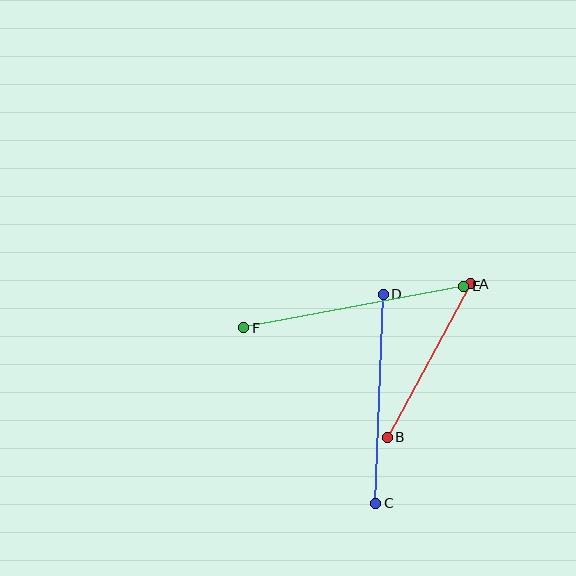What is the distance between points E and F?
The distance is approximately 224 pixels.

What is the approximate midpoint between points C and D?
The midpoint is at approximately (380, 399) pixels.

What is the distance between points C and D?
The distance is approximately 209 pixels.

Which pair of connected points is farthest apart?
Points E and F are farthest apart.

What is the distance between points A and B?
The distance is approximately 175 pixels.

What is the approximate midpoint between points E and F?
The midpoint is at approximately (354, 307) pixels.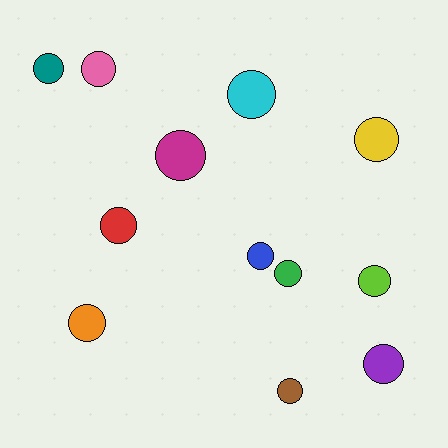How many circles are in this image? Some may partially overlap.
There are 12 circles.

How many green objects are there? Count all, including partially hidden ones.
There is 1 green object.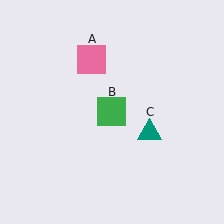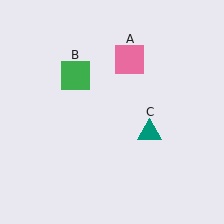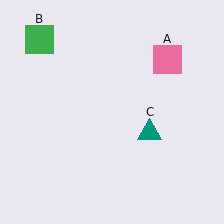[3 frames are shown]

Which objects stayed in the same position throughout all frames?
Teal triangle (object C) remained stationary.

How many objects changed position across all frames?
2 objects changed position: pink square (object A), green square (object B).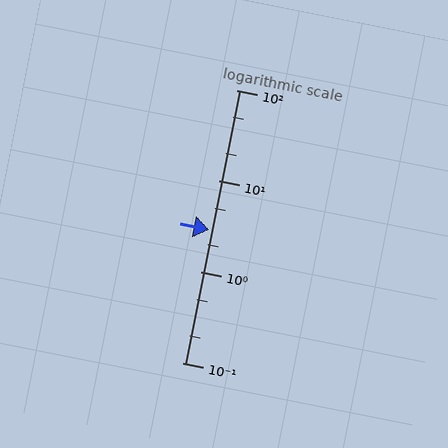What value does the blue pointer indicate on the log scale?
The pointer indicates approximately 2.9.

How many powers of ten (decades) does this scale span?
The scale spans 3 decades, from 0.1 to 100.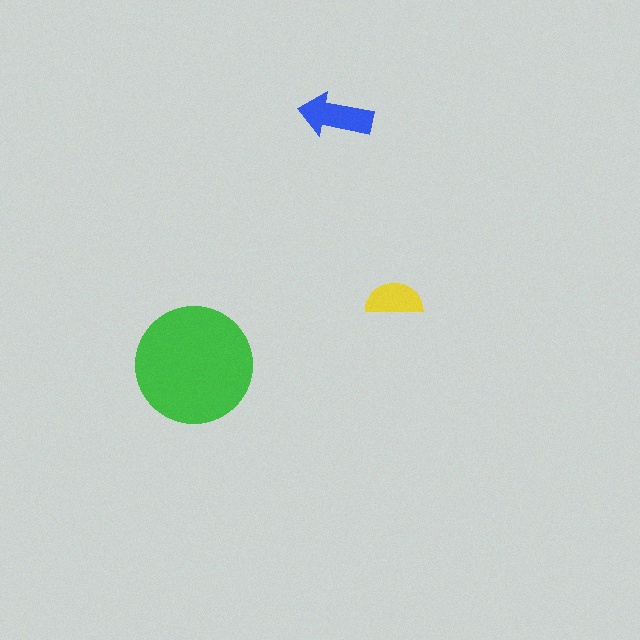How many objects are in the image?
There are 3 objects in the image.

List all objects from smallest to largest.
The yellow semicircle, the blue arrow, the green circle.